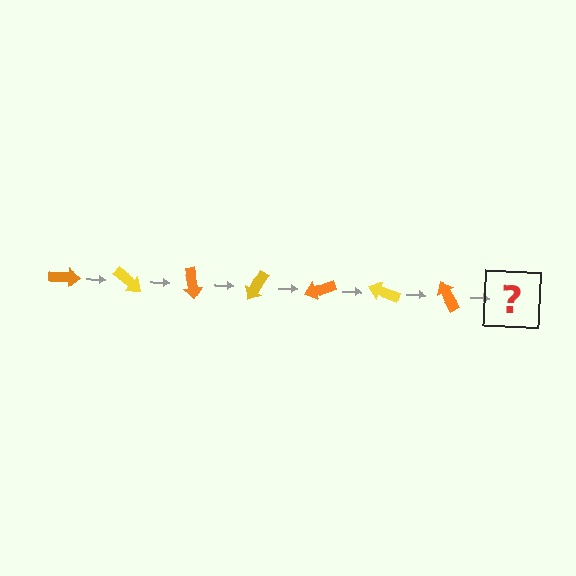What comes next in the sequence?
The next element should be a yellow arrow, rotated 280 degrees from the start.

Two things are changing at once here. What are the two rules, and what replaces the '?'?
The two rules are that it rotates 40 degrees each step and the color cycles through orange and yellow. The '?' should be a yellow arrow, rotated 280 degrees from the start.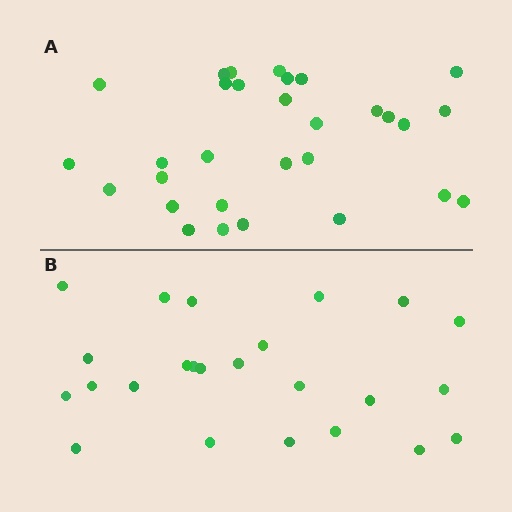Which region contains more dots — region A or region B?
Region A (the top region) has more dots.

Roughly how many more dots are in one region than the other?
Region A has about 6 more dots than region B.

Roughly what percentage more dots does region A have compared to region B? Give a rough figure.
About 25% more.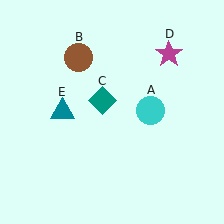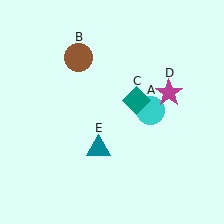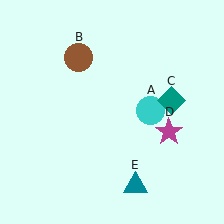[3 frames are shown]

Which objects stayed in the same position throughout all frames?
Cyan circle (object A) and brown circle (object B) remained stationary.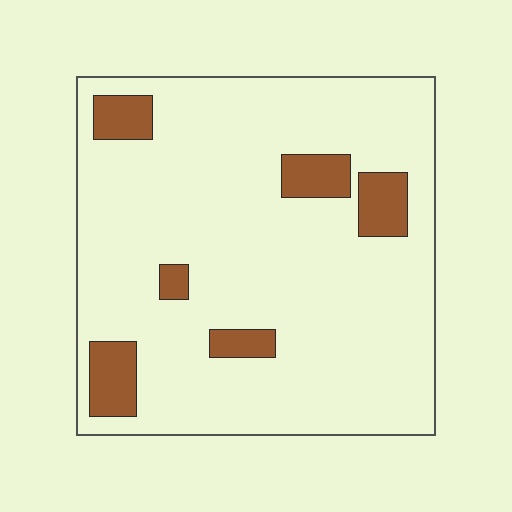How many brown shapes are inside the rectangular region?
6.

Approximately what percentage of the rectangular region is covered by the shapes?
Approximately 10%.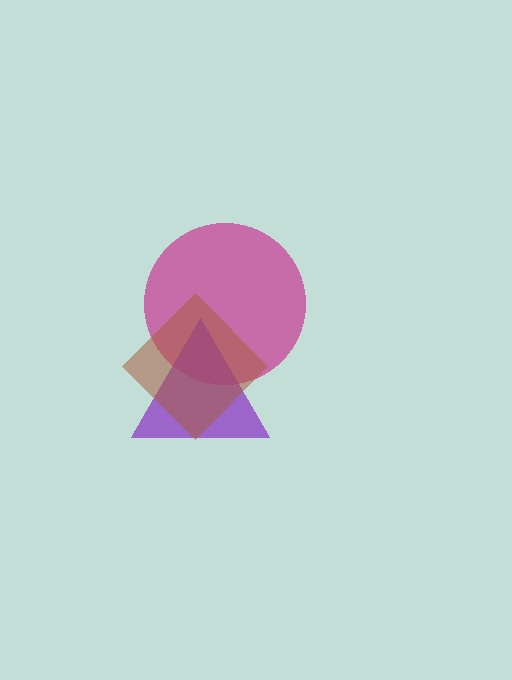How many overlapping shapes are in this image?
There are 3 overlapping shapes in the image.